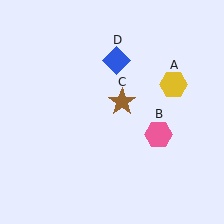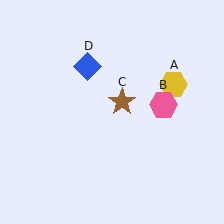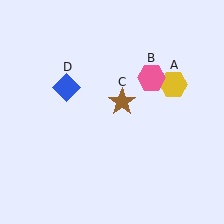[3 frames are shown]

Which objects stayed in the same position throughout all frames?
Yellow hexagon (object A) and brown star (object C) remained stationary.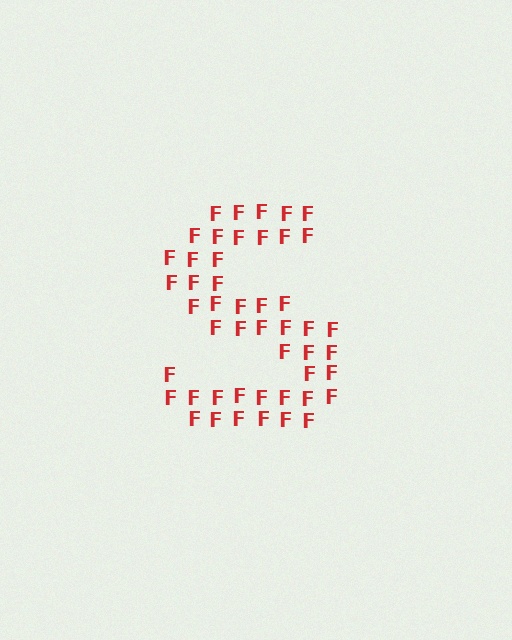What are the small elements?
The small elements are letter F's.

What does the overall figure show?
The overall figure shows the letter S.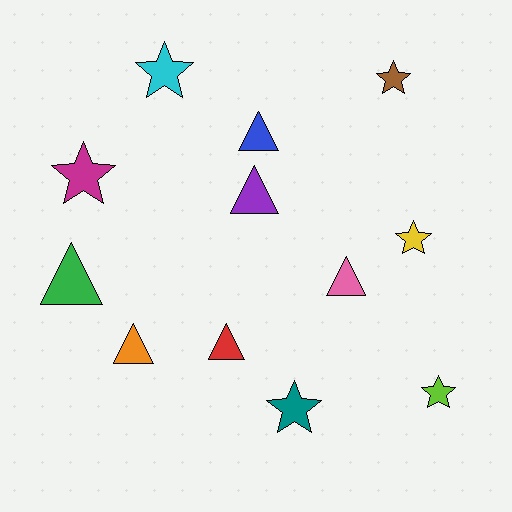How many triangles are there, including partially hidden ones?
There are 6 triangles.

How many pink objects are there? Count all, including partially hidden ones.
There is 1 pink object.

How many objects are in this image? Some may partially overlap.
There are 12 objects.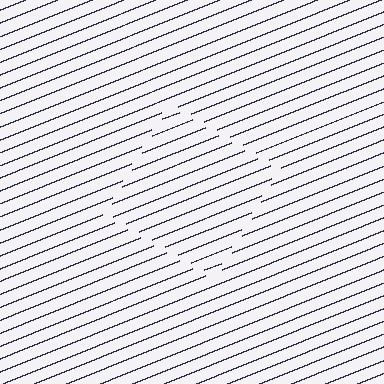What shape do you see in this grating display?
An illusory square. The interior of the shape contains the same grating, shifted by half a period — the contour is defined by the phase discontinuity where line-ends from the inner and outer gratings abut.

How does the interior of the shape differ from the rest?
The interior of the shape contains the same grating, shifted by half a period — the contour is defined by the phase discontinuity where line-ends from the inner and outer gratings abut.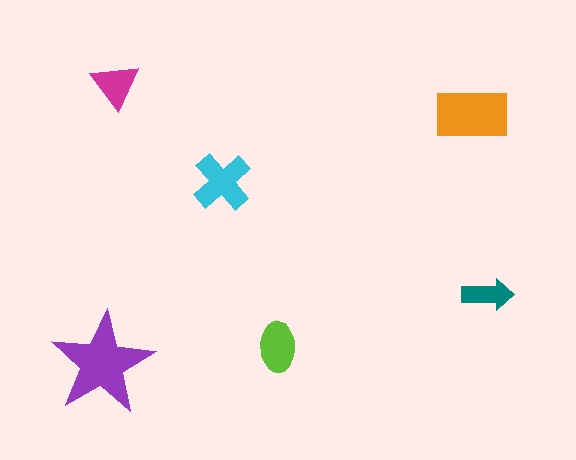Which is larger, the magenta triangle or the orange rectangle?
The orange rectangle.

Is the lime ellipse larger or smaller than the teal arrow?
Larger.